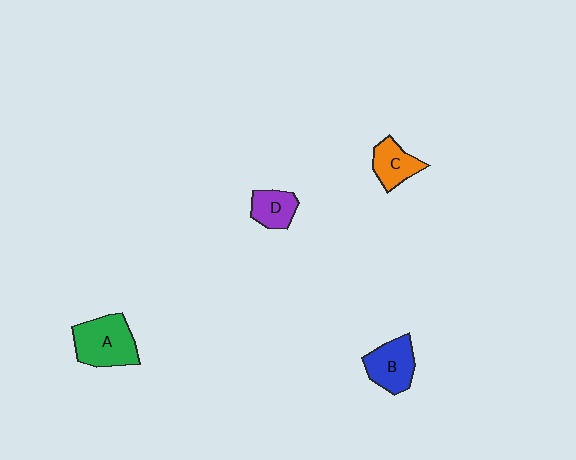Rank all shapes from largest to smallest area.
From largest to smallest: A (green), B (blue), C (orange), D (purple).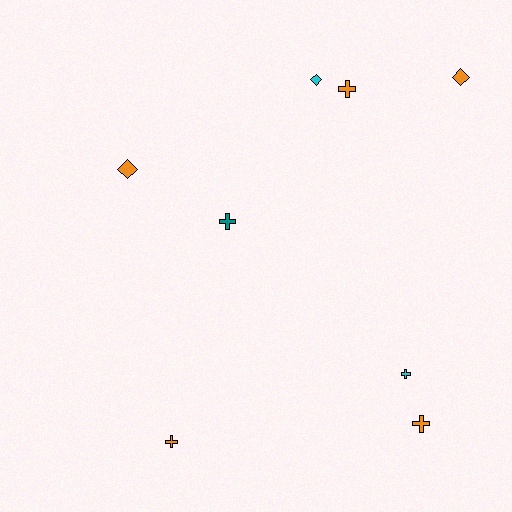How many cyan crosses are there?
There is 1 cyan cross.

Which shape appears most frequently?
Cross, with 5 objects.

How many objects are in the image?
There are 8 objects.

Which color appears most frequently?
Orange, with 5 objects.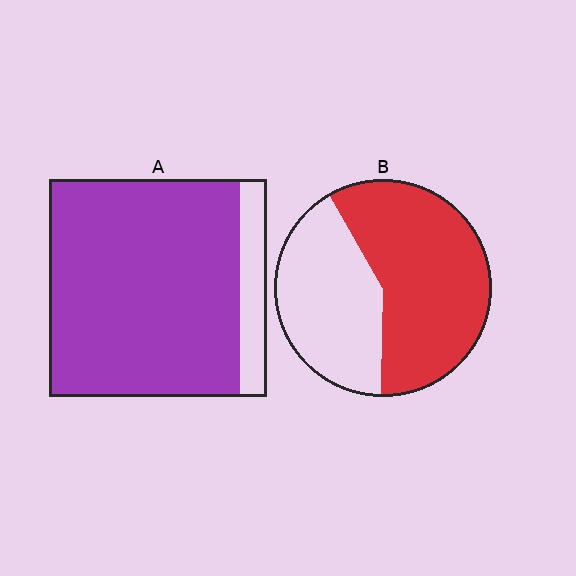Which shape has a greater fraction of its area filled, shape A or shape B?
Shape A.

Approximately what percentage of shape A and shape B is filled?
A is approximately 90% and B is approximately 60%.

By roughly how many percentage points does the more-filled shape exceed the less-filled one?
By roughly 30 percentage points (A over B).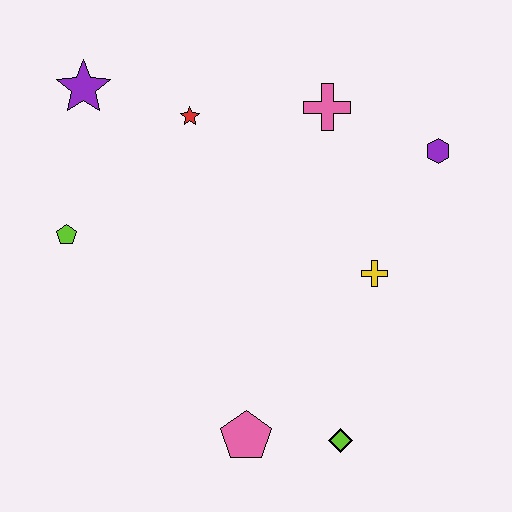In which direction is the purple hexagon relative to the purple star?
The purple hexagon is to the right of the purple star.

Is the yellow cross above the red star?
No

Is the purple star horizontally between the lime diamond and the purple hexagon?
No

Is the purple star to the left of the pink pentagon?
Yes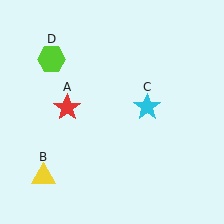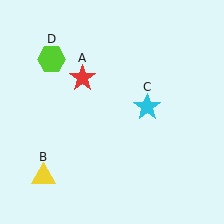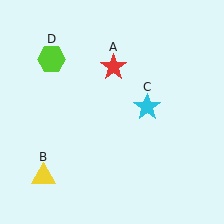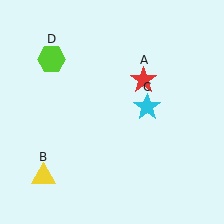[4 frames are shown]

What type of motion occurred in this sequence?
The red star (object A) rotated clockwise around the center of the scene.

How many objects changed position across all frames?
1 object changed position: red star (object A).